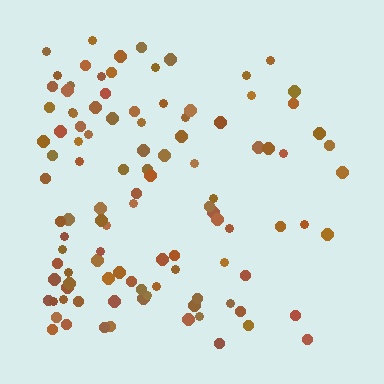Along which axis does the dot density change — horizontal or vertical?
Horizontal.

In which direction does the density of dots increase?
From right to left, with the left side densest.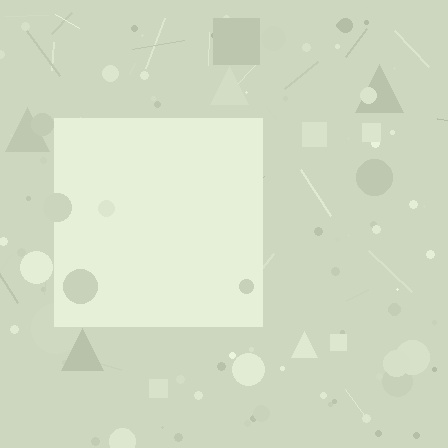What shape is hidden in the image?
A square is hidden in the image.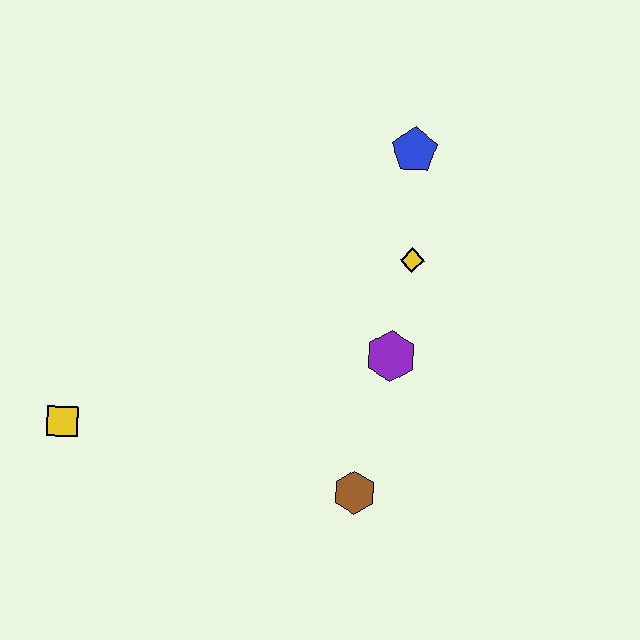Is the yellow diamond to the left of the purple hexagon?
No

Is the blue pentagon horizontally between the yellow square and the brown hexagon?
No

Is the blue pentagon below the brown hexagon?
No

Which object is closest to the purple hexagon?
The yellow diamond is closest to the purple hexagon.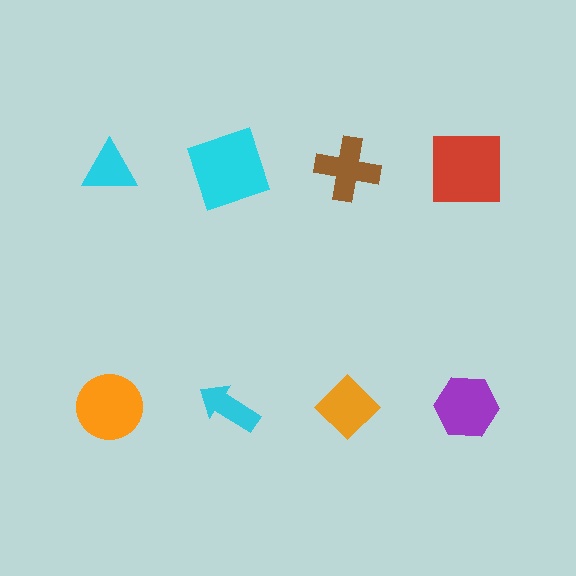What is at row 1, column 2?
A cyan square.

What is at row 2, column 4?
A purple hexagon.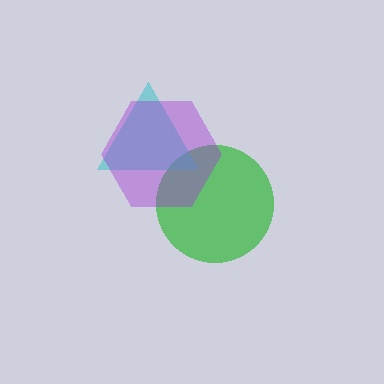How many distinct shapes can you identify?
There are 3 distinct shapes: a green circle, a cyan triangle, a purple hexagon.